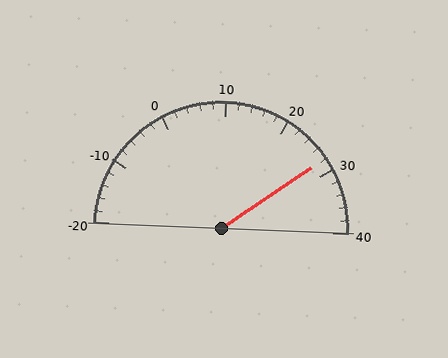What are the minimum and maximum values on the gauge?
The gauge ranges from -20 to 40.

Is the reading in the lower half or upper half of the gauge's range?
The reading is in the upper half of the range (-20 to 40).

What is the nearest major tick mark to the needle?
The nearest major tick mark is 30.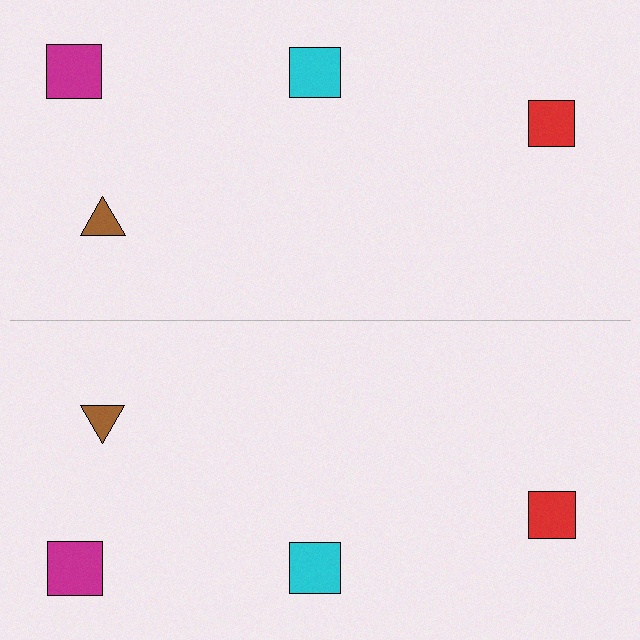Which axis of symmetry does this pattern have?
The pattern has a horizontal axis of symmetry running through the center of the image.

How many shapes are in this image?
There are 8 shapes in this image.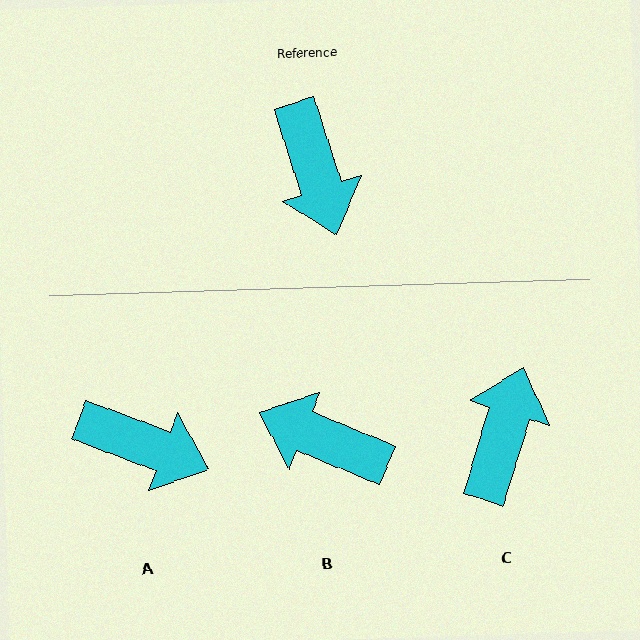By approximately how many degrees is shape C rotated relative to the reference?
Approximately 145 degrees counter-clockwise.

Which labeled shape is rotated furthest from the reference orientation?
C, about 145 degrees away.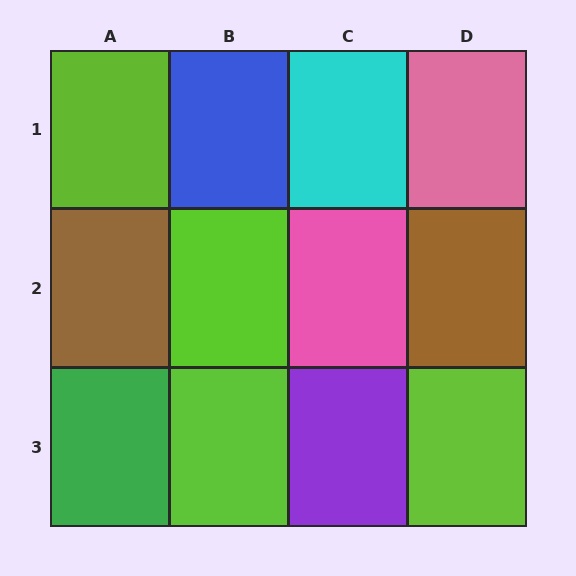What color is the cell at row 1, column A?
Lime.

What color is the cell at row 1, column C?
Cyan.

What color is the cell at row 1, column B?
Blue.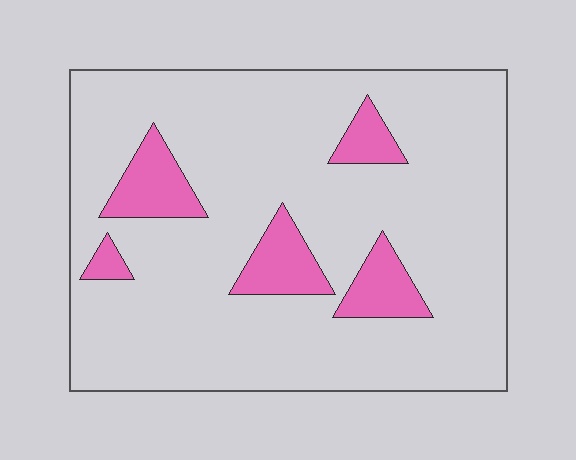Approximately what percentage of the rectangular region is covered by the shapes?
Approximately 15%.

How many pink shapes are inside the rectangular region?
5.